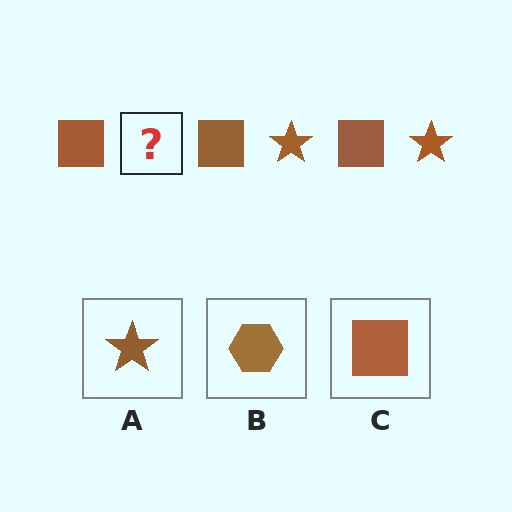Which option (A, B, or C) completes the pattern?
A.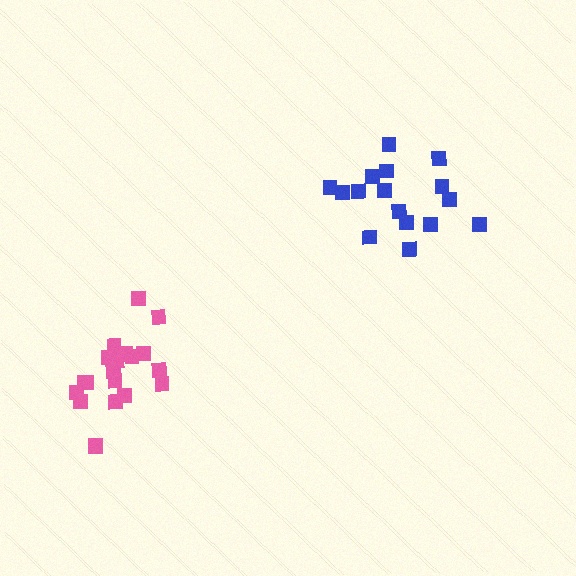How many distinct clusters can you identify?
There are 2 distinct clusters.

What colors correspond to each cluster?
The clusters are colored: pink, blue.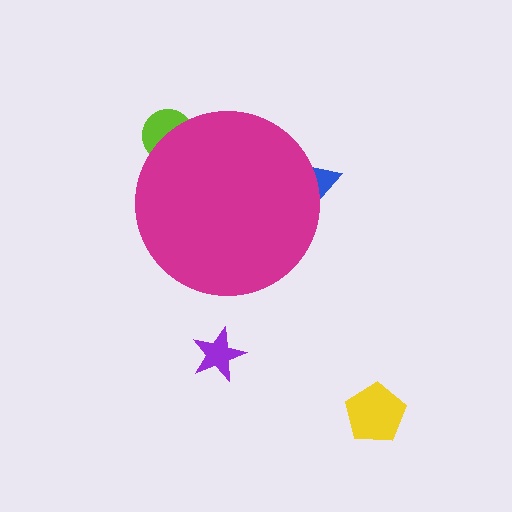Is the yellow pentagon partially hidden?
No, the yellow pentagon is fully visible.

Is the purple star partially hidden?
No, the purple star is fully visible.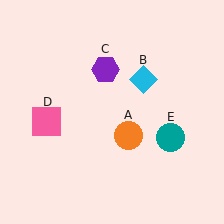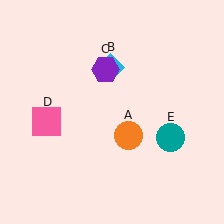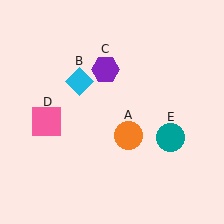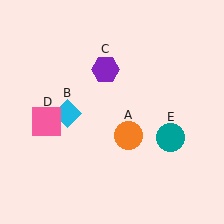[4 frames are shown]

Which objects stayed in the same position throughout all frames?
Orange circle (object A) and purple hexagon (object C) and pink square (object D) and teal circle (object E) remained stationary.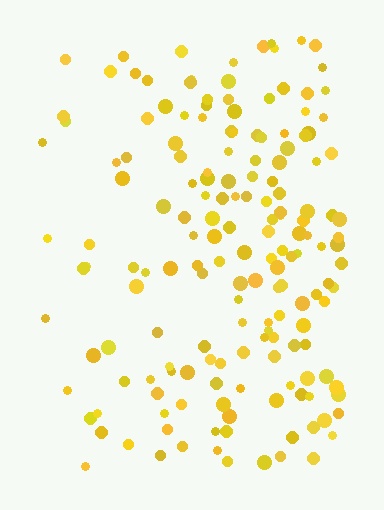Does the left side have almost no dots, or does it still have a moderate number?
Still a moderate number, just noticeably fewer than the right.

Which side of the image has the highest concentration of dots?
The right.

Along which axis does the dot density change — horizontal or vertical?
Horizontal.